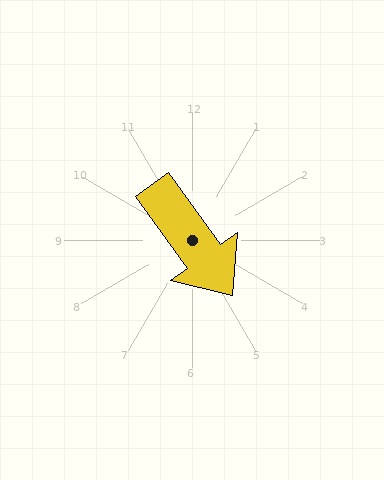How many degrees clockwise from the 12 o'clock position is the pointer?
Approximately 144 degrees.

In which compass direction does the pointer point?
Southeast.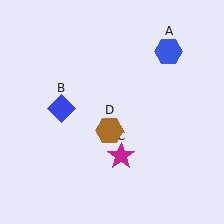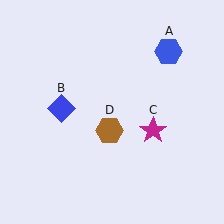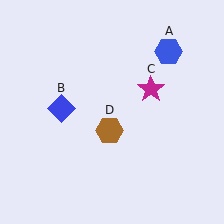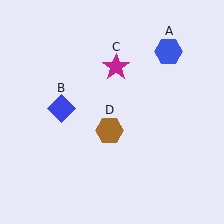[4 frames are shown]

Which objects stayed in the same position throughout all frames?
Blue hexagon (object A) and blue diamond (object B) and brown hexagon (object D) remained stationary.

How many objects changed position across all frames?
1 object changed position: magenta star (object C).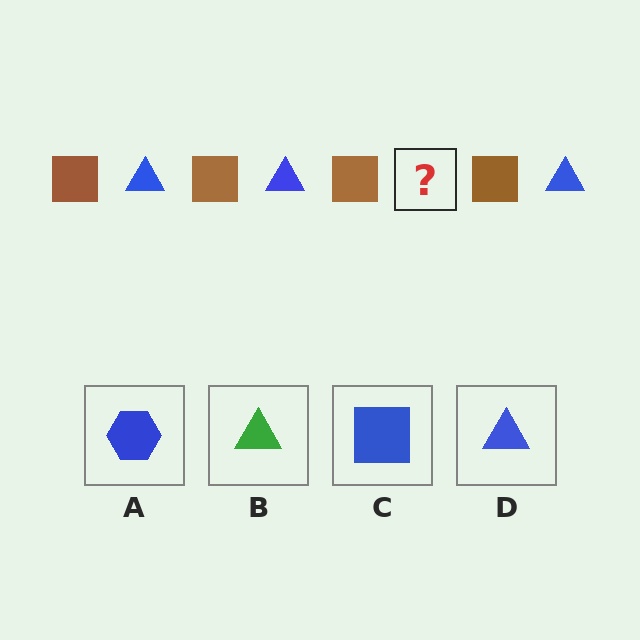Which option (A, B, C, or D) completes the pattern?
D.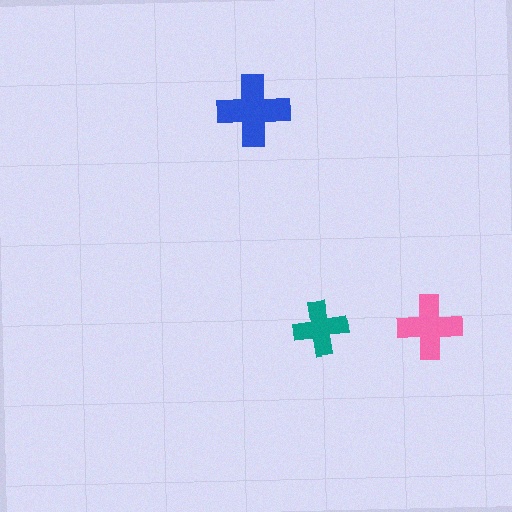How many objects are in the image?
There are 3 objects in the image.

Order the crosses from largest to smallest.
the blue one, the pink one, the teal one.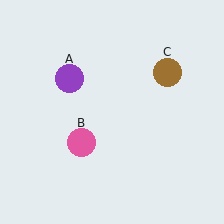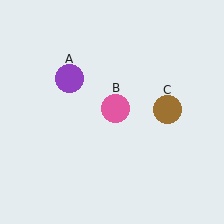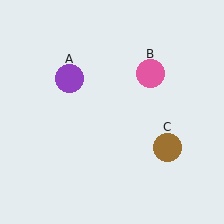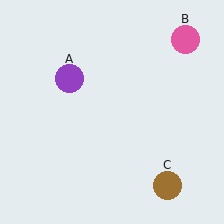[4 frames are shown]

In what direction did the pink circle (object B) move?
The pink circle (object B) moved up and to the right.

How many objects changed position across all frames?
2 objects changed position: pink circle (object B), brown circle (object C).